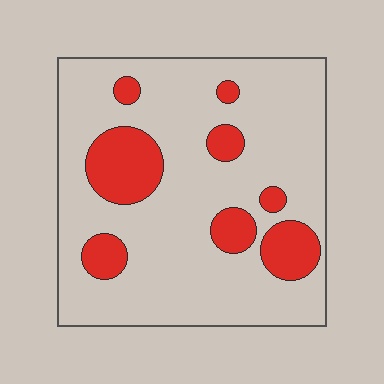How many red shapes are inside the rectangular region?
8.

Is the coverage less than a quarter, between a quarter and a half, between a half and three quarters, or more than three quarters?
Less than a quarter.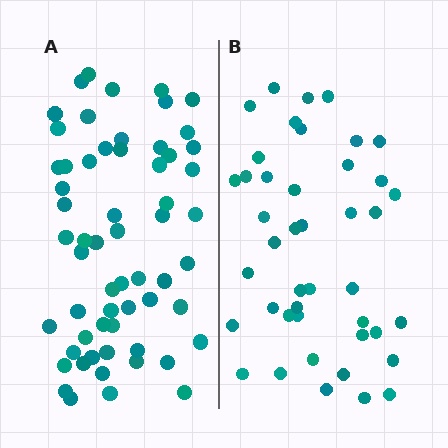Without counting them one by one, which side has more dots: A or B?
Region A (the left region) has more dots.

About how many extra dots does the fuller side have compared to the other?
Region A has approximately 15 more dots than region B.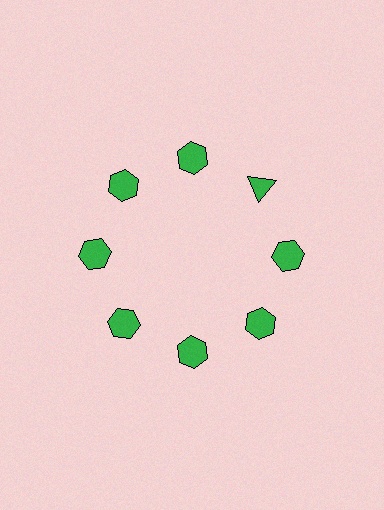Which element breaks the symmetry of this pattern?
The green triangle at roughly the 2 o'clock position breaks the symmetry. All other shapes are green hexagons.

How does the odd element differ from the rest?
It has a different shape: triangle instead of hexagon.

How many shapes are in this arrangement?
There are 8 shapes arranged in a ring pattern.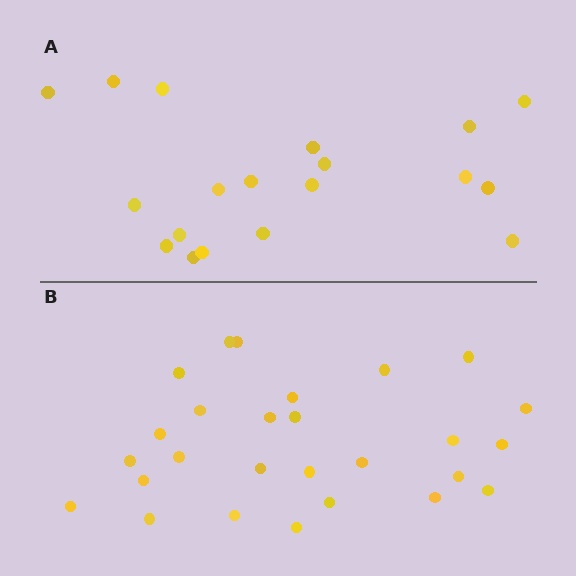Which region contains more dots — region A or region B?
Region B (the bottom region) has more dots.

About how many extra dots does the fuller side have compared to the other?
Region B has roughly 8 or so more dots than region A.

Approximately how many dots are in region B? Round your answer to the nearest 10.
About 30 dots. (The exact count is 27, which rounds to 30.)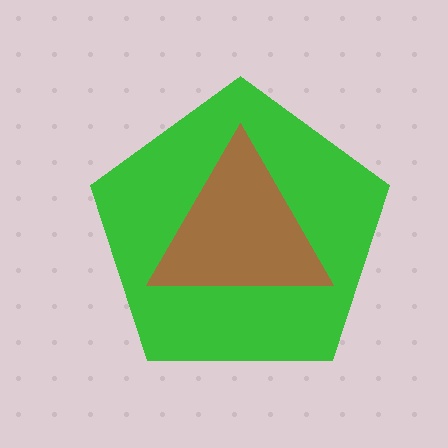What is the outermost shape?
The green pentagon.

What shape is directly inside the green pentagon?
The brown triangle.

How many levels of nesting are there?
2.